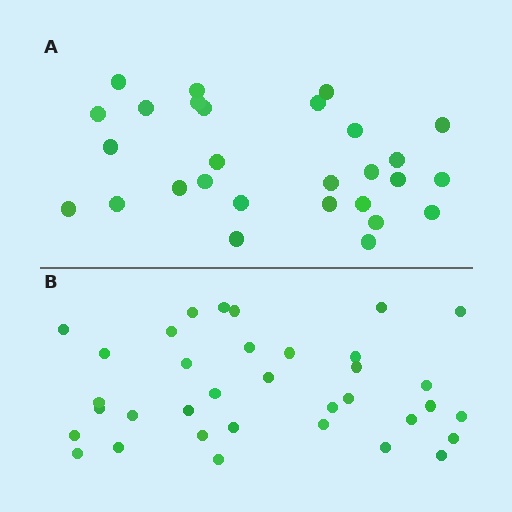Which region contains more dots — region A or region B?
Region B (the bottom region) has more dots.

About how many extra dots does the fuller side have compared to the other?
Region B has roughly 8 or so more dots than region A.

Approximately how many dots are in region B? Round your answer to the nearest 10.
About 40 dots. (The exact count is 35, which rounds to 40.)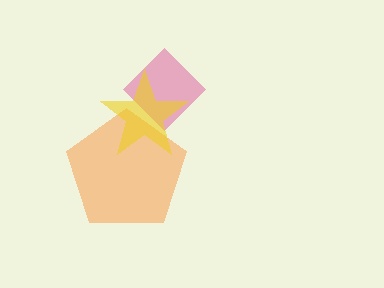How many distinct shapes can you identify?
There are 3 distinct shapes: a pink diamond, an orange pentagon, a yellow star.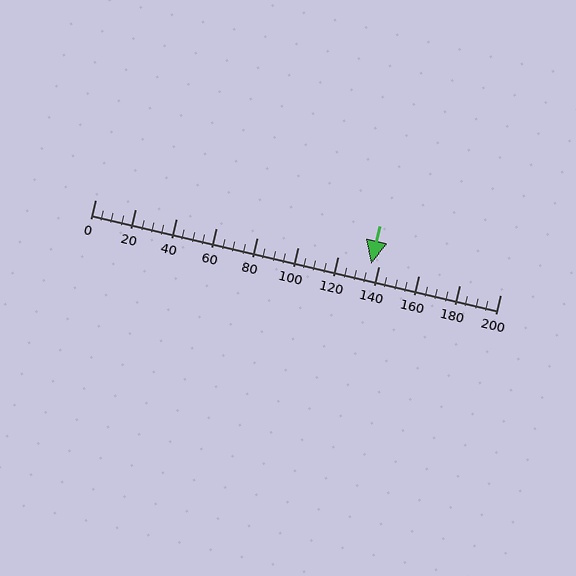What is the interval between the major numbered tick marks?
The major tick marks are spaced 20 units apart.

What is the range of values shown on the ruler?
The ruler shows values from 0 to 200.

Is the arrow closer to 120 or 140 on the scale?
The arrow is closer to 140.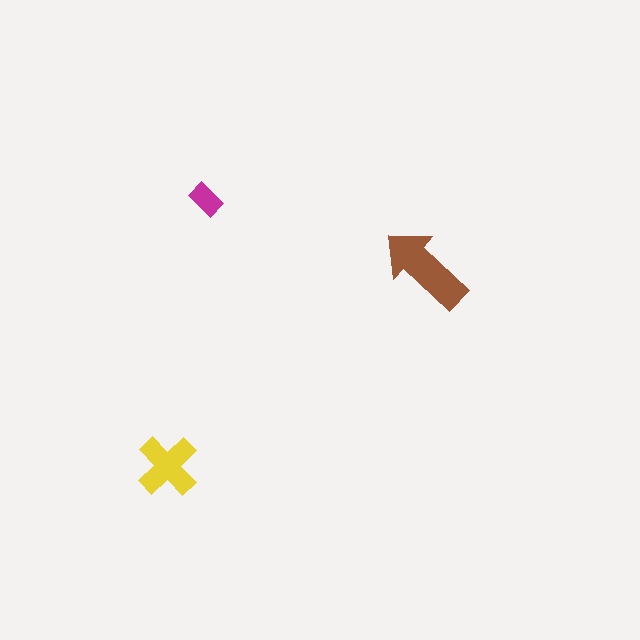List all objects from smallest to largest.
The magenta rectangle, the yellow cross, the brown arrow.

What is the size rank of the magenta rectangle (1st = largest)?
3rd.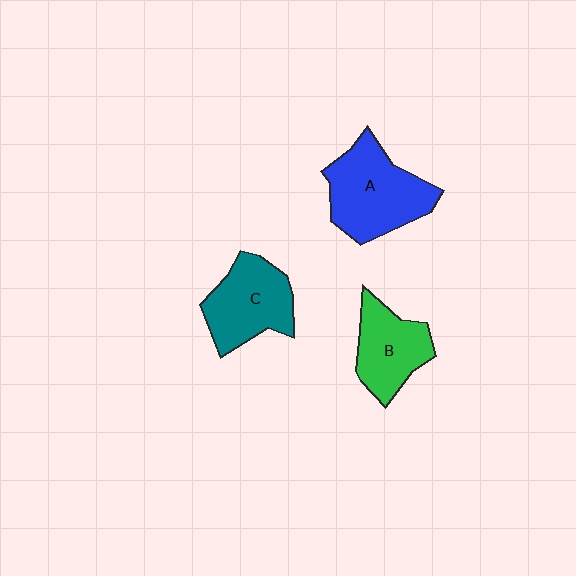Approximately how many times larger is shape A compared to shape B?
Approximately 1.4 times.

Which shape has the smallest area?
Shape B (green).